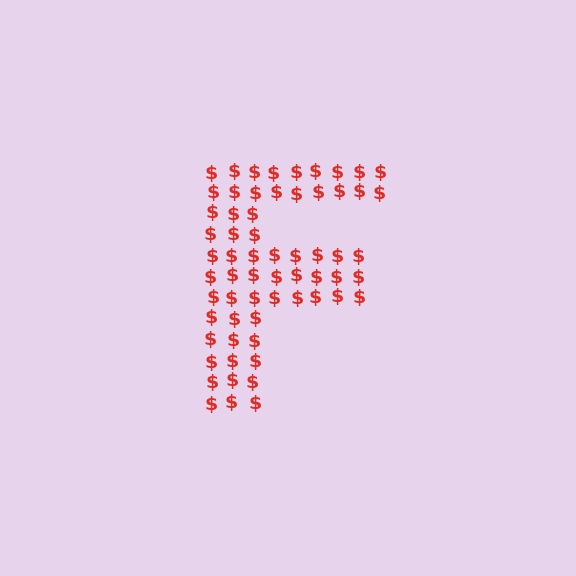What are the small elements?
The small elements are dollar signs.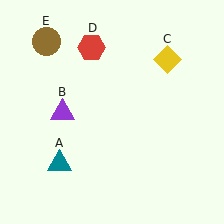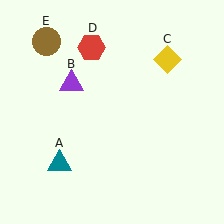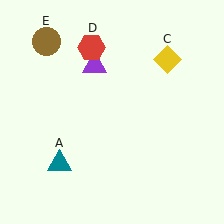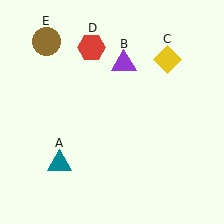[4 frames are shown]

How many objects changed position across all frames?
1 object changed position: purple triangle (object B).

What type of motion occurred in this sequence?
The purple triangle (object B) rotated clockwise around the center of the scene.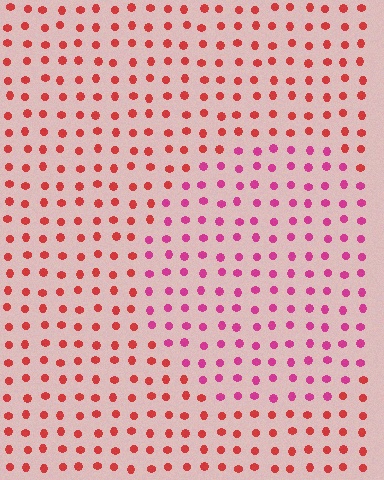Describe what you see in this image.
The image is filled with small red elements in a uniform arrangement. A circle-shaped region is visible where the elements are tinted to a slightly different hue, forming a subtle color boundary.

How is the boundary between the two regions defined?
The boundary is defined purely by a slight shift in hue (about 35 degrees). Spacing, size, and orientation are identical on both sides.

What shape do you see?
I see a circle.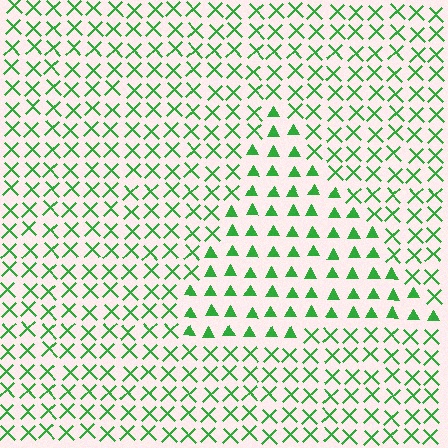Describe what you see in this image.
The image is filled with small green elements arranged in a uniform grid. A triangle-shaped region contains triangles, while the surrounding area contains X marks. The boundary is defined purely by the change in element shape.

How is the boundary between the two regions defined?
The boundary is defined by a change in element shape: triangles inside vs. X marks outside. All elements share the same color and spacing.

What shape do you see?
I see a triangle.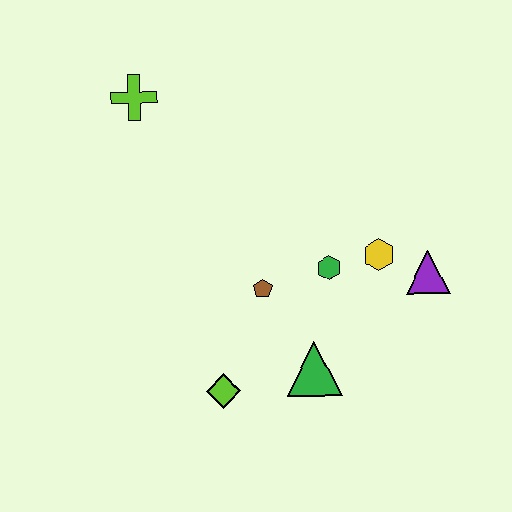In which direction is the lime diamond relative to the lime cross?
The lime diamond is below the lime cross.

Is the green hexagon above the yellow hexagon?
No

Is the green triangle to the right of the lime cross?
Yes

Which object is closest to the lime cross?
The brown pentagon is closest to the lime cross.